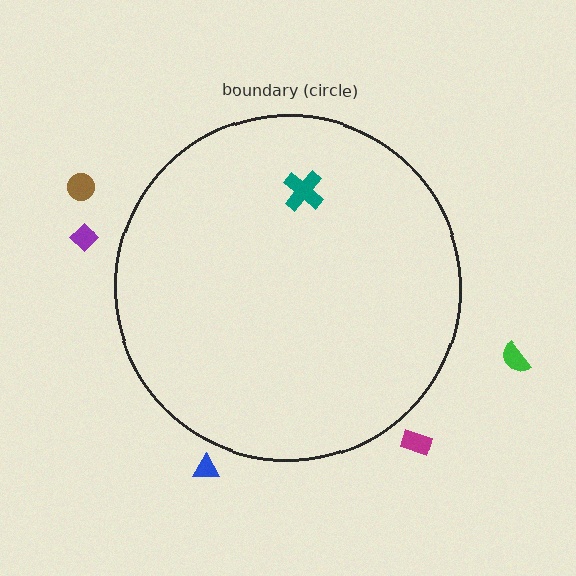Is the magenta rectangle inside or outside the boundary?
Outside.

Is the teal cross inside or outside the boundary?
Inside.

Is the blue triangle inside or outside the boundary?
Outside.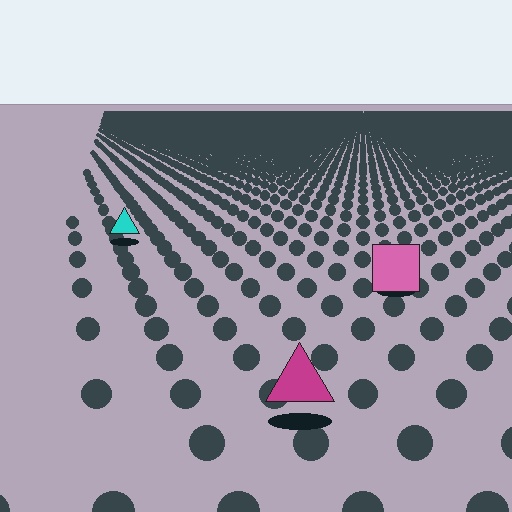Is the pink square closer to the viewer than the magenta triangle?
No. The magenta triangle is closer — you can tell from the texture gradient: the ground texture is coarser near it.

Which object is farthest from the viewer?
The cyan triangle is farthest from the viewer. It appears smaller and the ground texture around it is denser.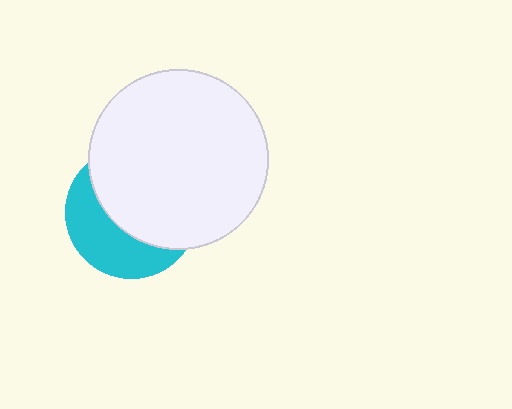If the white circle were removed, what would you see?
You would see the complete cyan circle.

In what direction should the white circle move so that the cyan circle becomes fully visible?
The white circle should move toward the upper-right. That is the shortest direction to clear the overlap and leave the cyan circle fully visible.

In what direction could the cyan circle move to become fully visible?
The cyan circle could move toward the lower-left. That would shift it out from behind the white circle entirely.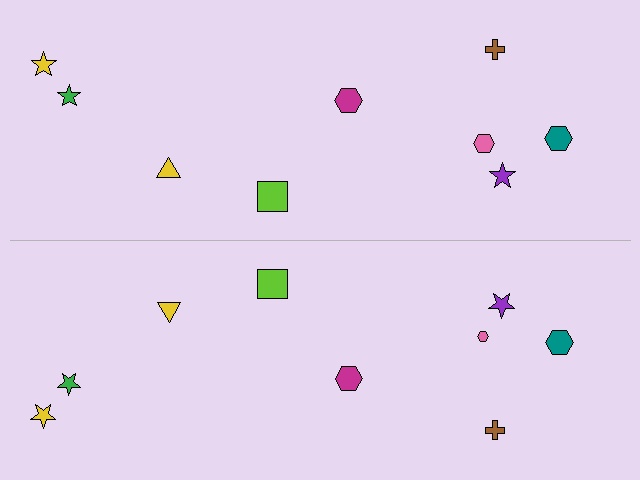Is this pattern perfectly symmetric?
No, the pattern is not perfectly symmetric. The pink hexagon on the bottom side has a different size than its mirror counterpart.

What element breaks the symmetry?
The pink hexagon on the bottom side has a different size than its mirror counterpart.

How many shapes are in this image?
There are 18 shapes in this image.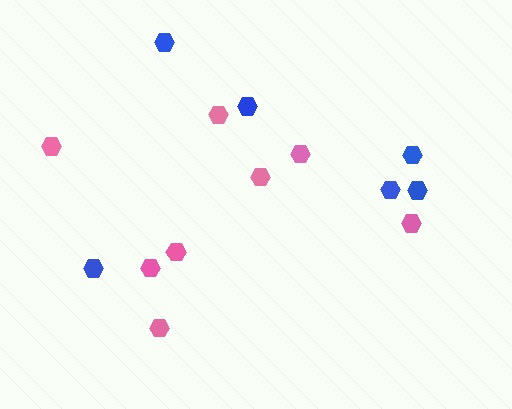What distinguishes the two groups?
There are 2 groups: one group of pink hexagons (8) and one group of blue hexagons (6).